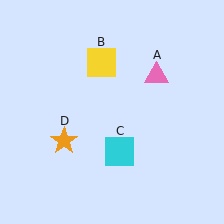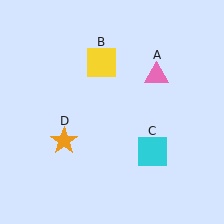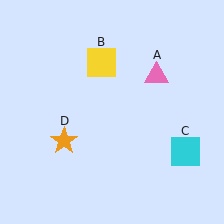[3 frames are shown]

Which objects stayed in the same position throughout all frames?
Pink triangle (object A) and yellow square (object B) and orange star (object D) remained stationary.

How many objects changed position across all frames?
1 object changed position: cyan square (object C).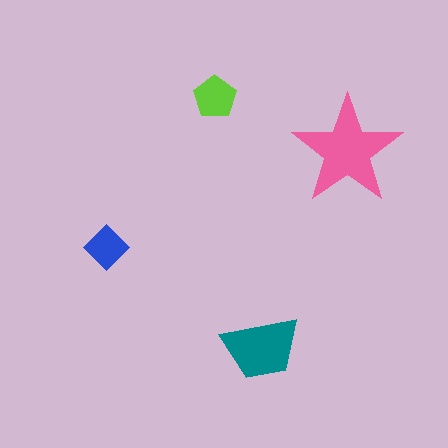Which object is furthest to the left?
The blue diamond is leftmost.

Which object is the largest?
The pink star.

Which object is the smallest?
The blue diamond.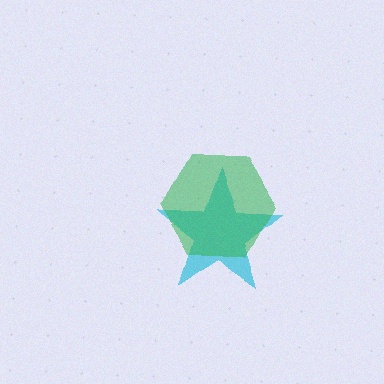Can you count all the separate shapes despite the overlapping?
Yes, there are 2 separate shapes.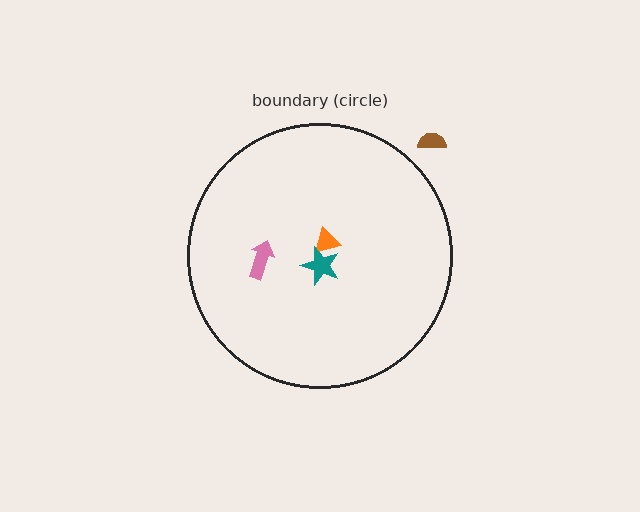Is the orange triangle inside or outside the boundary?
Inside.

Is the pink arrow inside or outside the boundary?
Inside.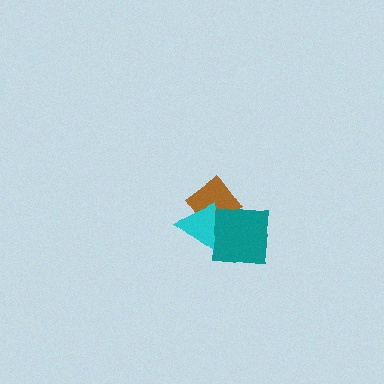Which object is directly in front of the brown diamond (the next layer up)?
The teal square is directly in front of the brown diamond.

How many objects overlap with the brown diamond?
2 objects overlap with the brown diamond.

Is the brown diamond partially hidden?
Yes, it is partially covered by another shape.